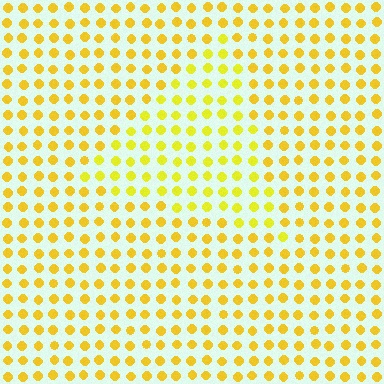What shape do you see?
I see a triangle.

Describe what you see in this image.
The image is filled with small yellow elements in a uniform arrangement. A triangle-shaped region is visible where the elements are tinted to a slightly different hue, forming a subtle color boundary.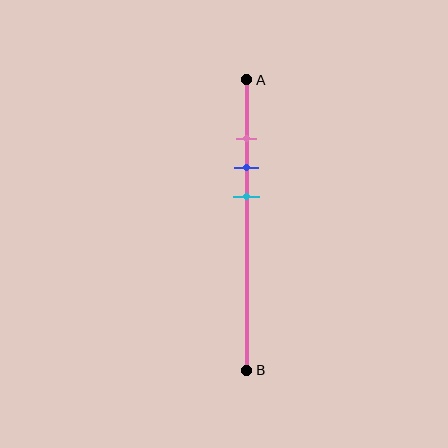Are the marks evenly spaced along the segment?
Yes, the marks are approximately evenly spaced.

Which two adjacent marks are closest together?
The pink and blue marks are the closest adjacent pair.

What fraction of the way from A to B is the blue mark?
The blue mark is approximately 30% (0.3) of the way from A to B.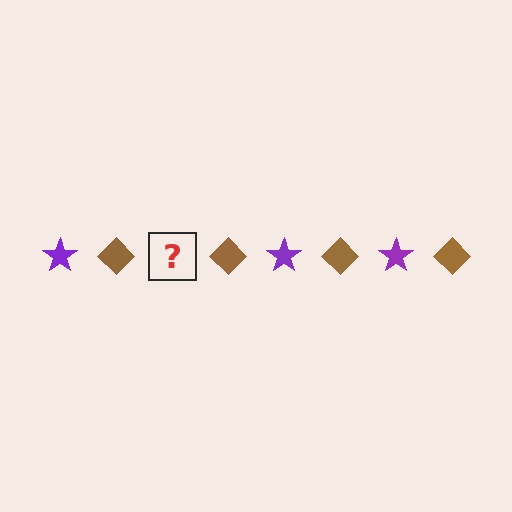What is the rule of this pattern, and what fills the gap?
The rule is that the pattern alternates between purple star and brown diamond. The gap should be filled with a purple star.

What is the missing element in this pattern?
The missing element is a purple star.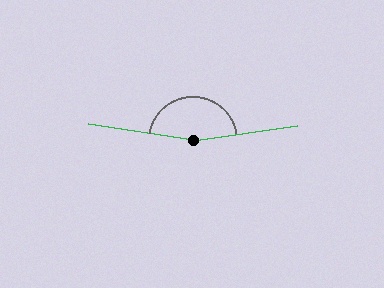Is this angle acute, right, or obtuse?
It is obtuse.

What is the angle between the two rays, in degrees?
Approximately 163 degrees.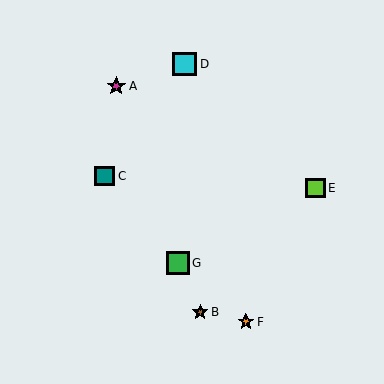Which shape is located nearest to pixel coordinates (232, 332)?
The orange star (labeled F) at (246, 322) is nearest to that location.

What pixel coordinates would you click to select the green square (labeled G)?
Click at (178, 263) to select the green square G.